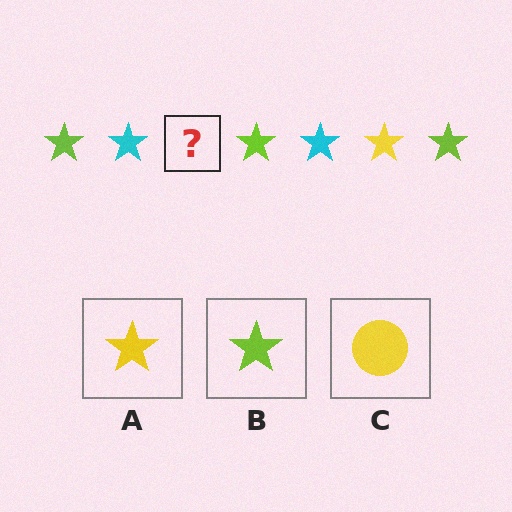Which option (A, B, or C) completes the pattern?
A.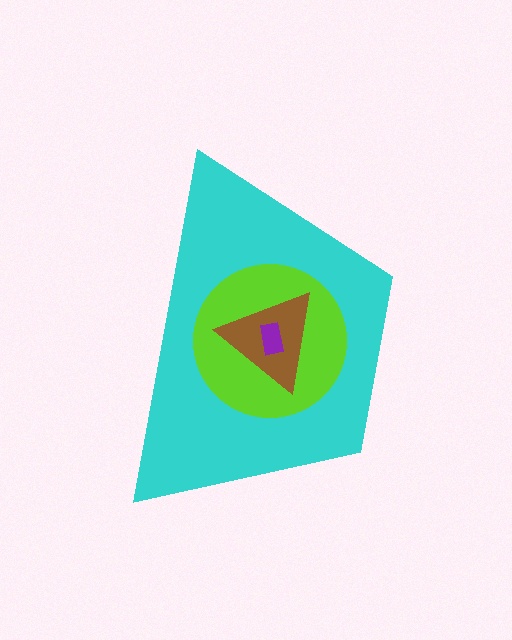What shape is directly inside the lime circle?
The brown triangle.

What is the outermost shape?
The cyan trapezoid.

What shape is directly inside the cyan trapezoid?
The lime circle.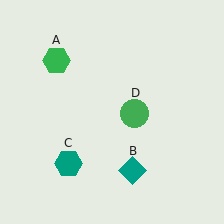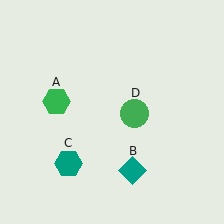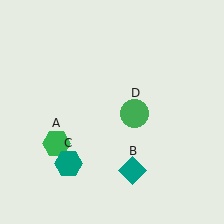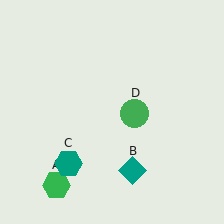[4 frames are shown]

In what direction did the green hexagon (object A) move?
The green hexagon (object A) moved down.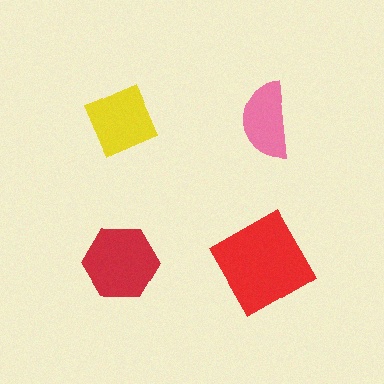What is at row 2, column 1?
A red hexagon.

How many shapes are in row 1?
2 shapes.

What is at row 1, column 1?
A yellow diamond.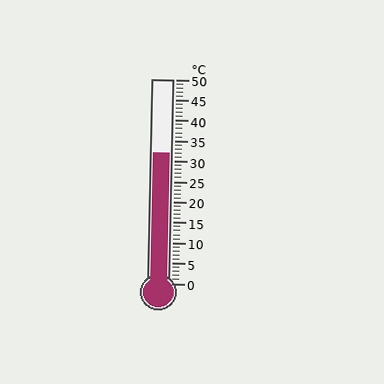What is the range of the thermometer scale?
The thermometer scale ranges from 0°C to 50°C.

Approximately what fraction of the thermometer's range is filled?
The thermometer is filled to approximately 65% of its range.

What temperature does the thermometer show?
The thermometer shows approximately 32°C.